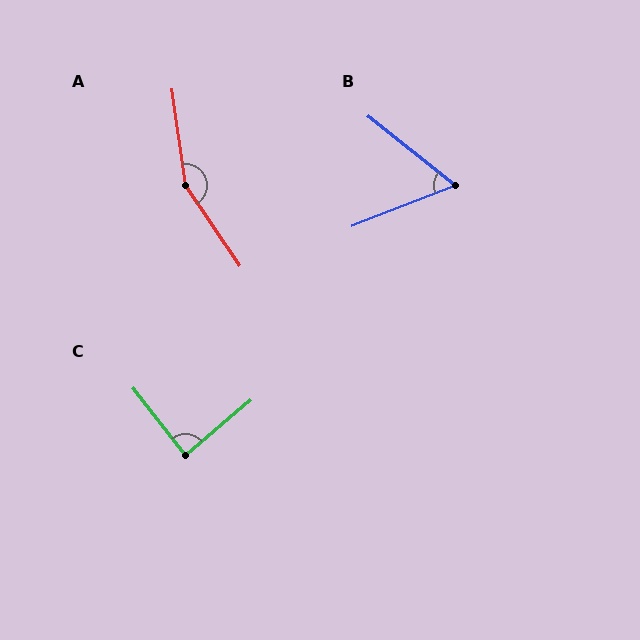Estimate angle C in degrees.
Approximately 88 degrees.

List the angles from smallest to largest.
B (60°), C (88°), A (154°).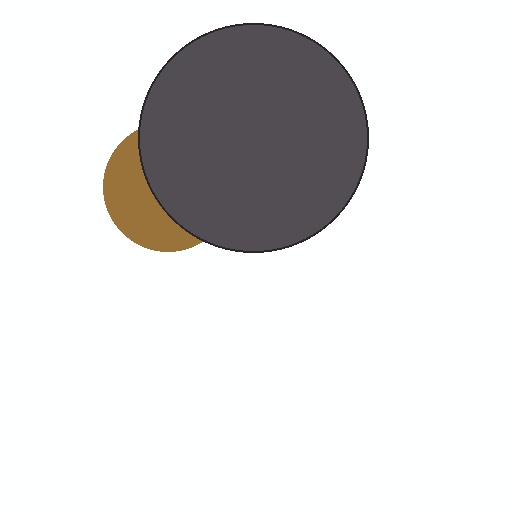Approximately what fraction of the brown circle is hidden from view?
Roughly 60% of the brown circle is hidden behind the dark gray circle.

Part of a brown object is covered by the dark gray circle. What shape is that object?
It is a circle.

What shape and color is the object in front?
The object in front is a dark gray circle.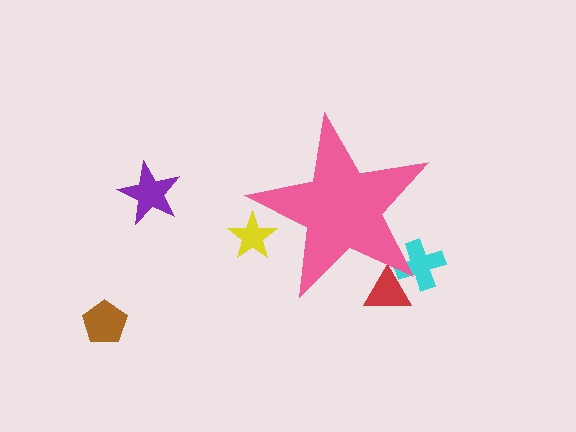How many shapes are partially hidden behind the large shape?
3 shapes are partially hidden.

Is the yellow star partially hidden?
Yes, the yellow star is partially hidden behind the pink star.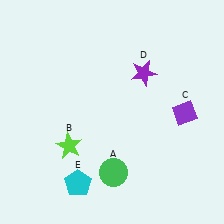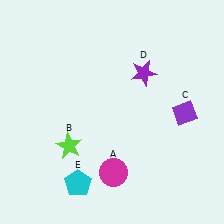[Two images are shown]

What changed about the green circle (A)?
In Image 1, A is green. In Image 2, it changed to magenta.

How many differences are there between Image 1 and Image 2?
There is 1 difference between the two images.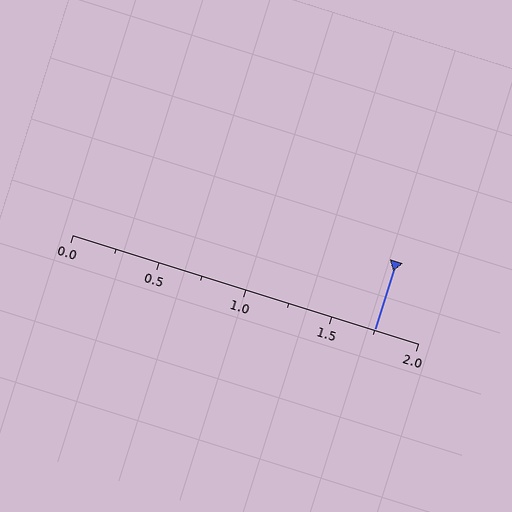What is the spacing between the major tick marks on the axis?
The major ticks are spaced 0.5 apart.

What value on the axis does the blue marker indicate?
The marker indicates approximately 1.75.